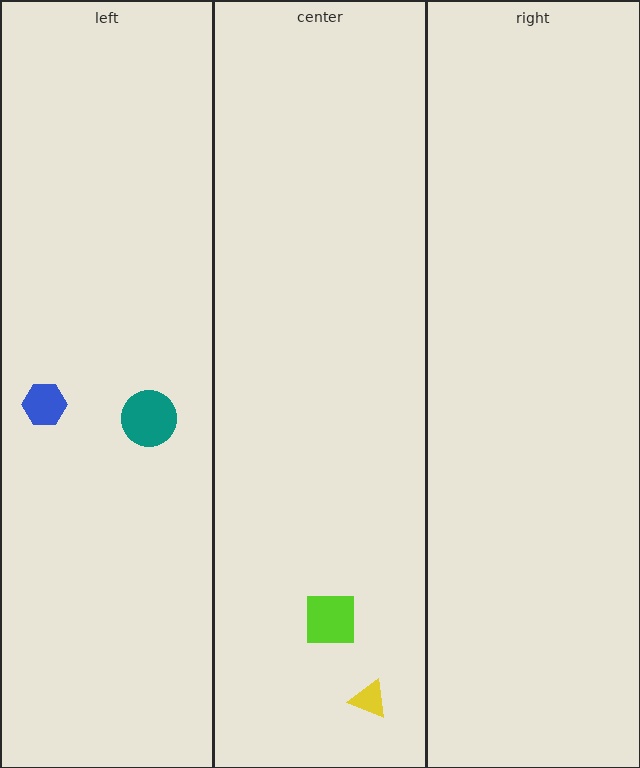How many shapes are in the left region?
2.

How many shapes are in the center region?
2.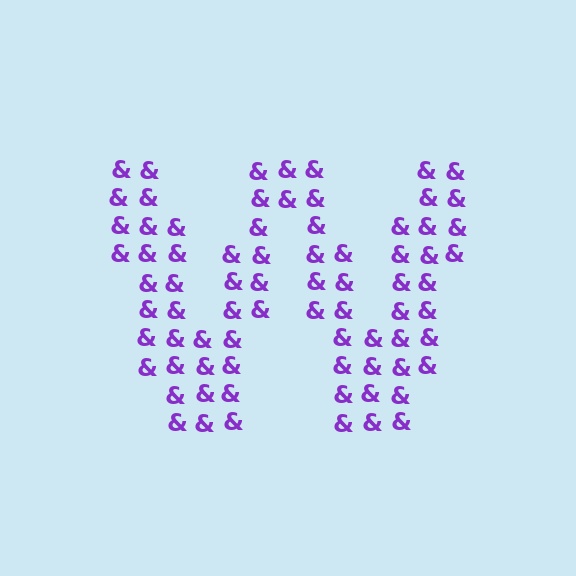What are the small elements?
The small elements are ampersands.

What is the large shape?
The large shape is the letter W.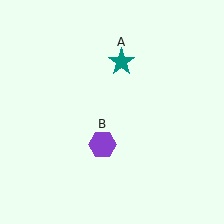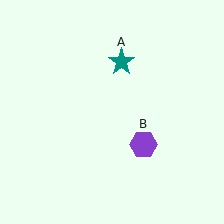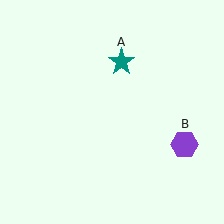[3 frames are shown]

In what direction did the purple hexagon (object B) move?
The purple hexagon (object B) moved right.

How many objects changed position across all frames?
1 object changed position: purple hexagon (object B).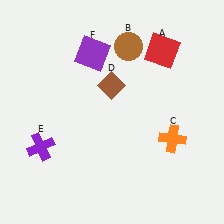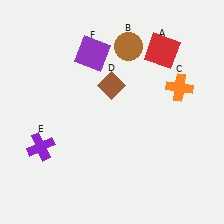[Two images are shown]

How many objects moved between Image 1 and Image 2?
1 object moved between the two images.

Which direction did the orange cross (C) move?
The orange cross (C) moved up.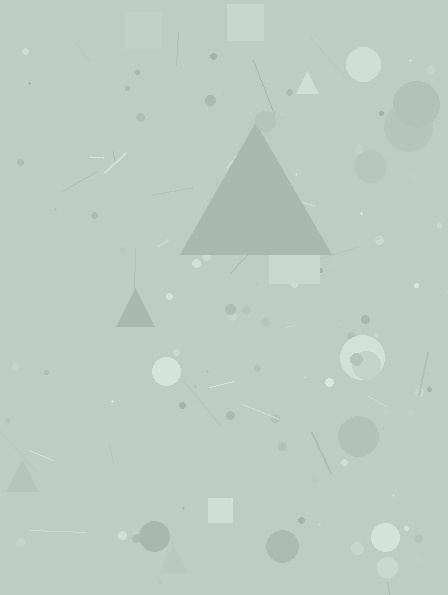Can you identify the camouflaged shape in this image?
The camouflaged shape is a triangle.